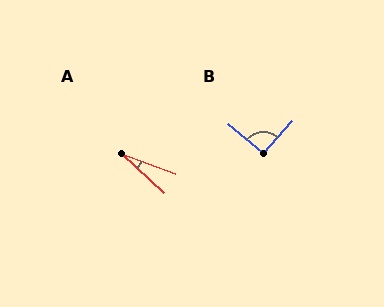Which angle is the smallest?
A, at approximately 22 degrees.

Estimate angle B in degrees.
Approximately 92 degrees.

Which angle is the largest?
B, at approximately 92 degrees.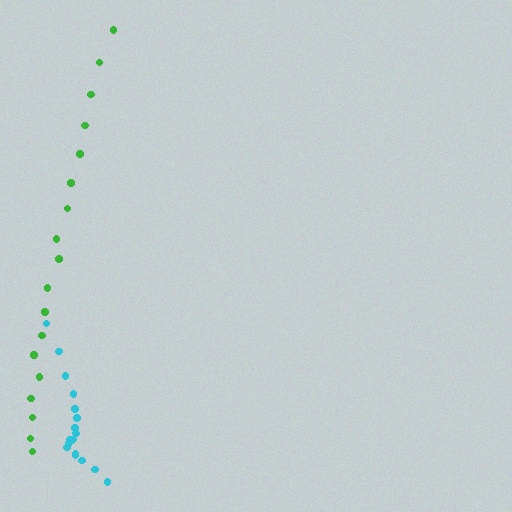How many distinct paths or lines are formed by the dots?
There are 2 distinct paths.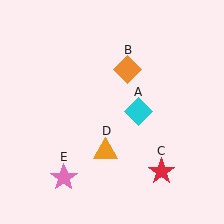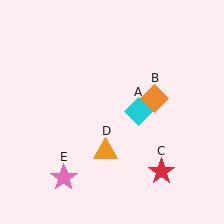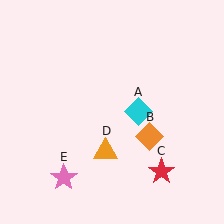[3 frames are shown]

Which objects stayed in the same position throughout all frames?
Cyan diamond (object A) and red star (object C) and orange triangle (object D) and pink star (object E) remained stationary.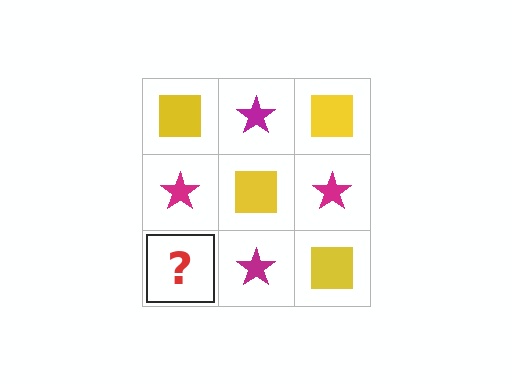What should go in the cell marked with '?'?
The missing cell should contain a yellow square.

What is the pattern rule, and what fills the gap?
The rule is that it alternates yellow square and magenta star in a checkerboard pattern. The gap should be filled with a yellow square.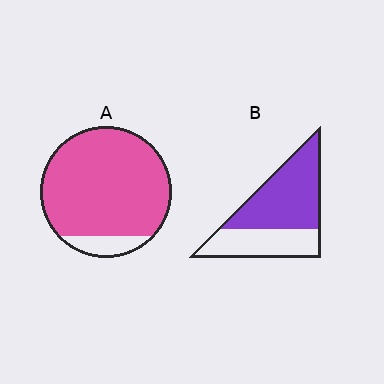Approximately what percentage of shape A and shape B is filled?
A is approximately 90% and B is approximately 60%.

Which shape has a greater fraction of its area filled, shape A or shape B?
Shape A.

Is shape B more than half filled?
Yes.